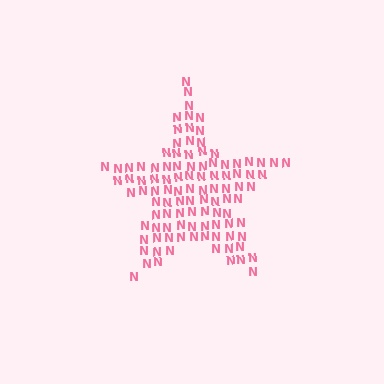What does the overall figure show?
The overall figure shows a star.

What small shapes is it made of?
It is made of small letter N's.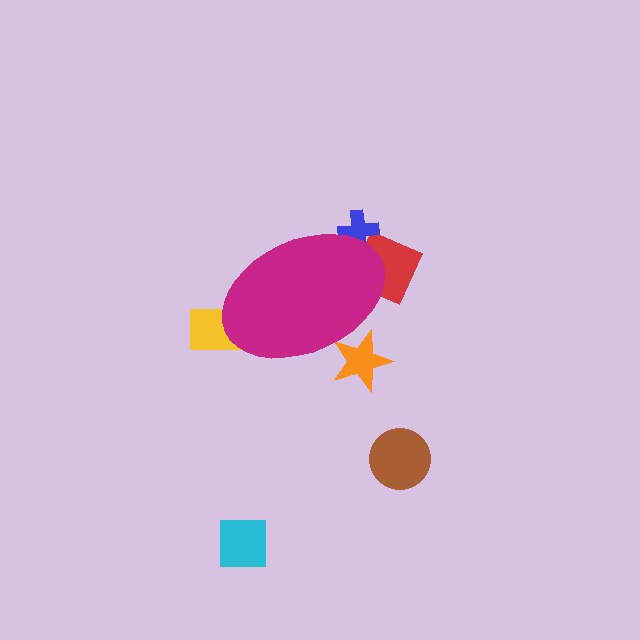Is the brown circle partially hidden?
No, the brown circle is fully visible.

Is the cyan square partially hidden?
No, the cyan square is fully visible.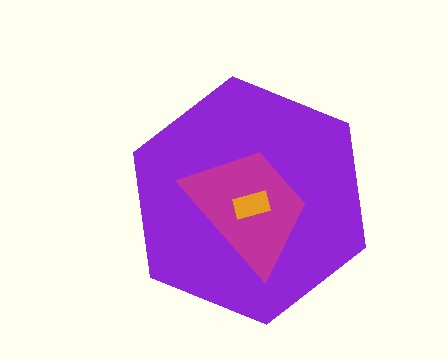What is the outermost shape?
The purple hexagon.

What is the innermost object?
The orange rectangle.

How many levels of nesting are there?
3.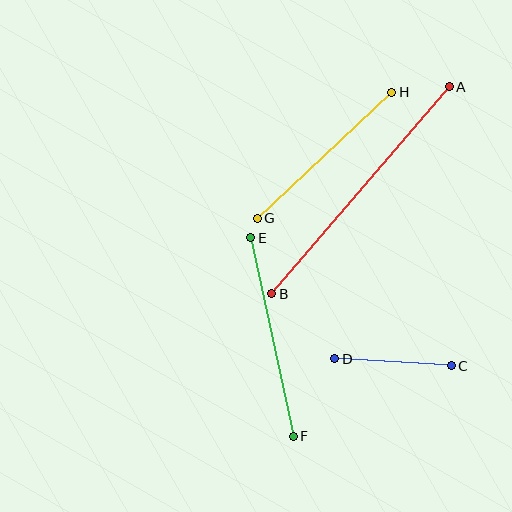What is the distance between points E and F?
The distance is approximately 203 pixels.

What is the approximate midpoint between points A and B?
The midpoint is at approximately (360, 190) pixels.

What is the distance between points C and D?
The distance is approximately 117 pixels.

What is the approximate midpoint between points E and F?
The midpoint is at approximately (272, 337) pixels.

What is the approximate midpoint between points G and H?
The midpoint is at approximately (324, 155) pixels.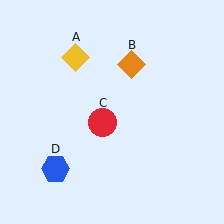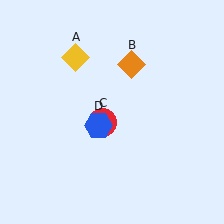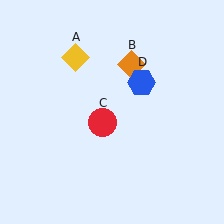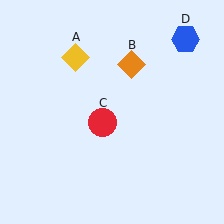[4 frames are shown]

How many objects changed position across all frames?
1 object changed position: blue hexagon (object D).